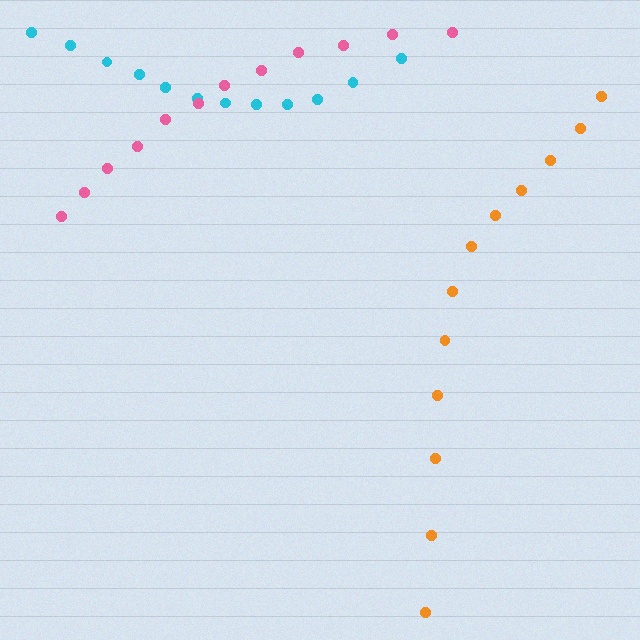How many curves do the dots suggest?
There are 3 distinct paths.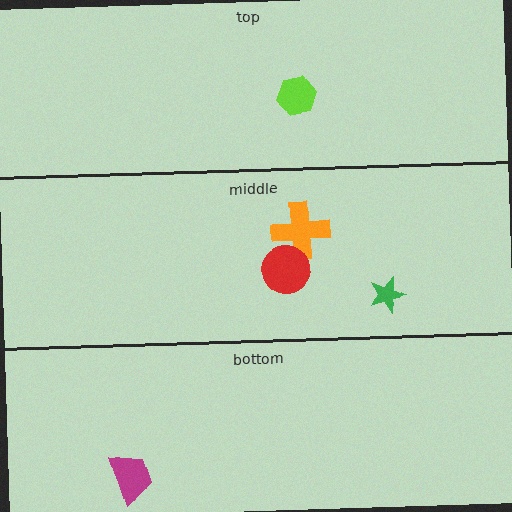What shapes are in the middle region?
The green star, the orange cross, the red circle.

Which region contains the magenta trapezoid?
The bottom region.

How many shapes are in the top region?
1.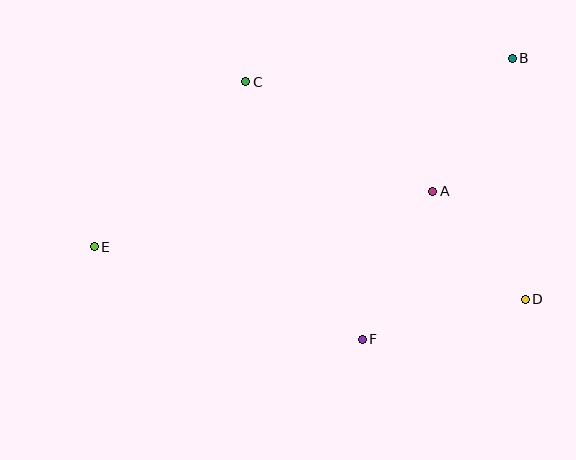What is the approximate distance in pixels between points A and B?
The distance between A and B is approximately 155 pixels.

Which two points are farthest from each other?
Points B and E are farthest from each other.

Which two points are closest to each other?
Points A and D are closest to each other.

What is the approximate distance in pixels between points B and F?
The distance between B and F is approximately 318 pixels.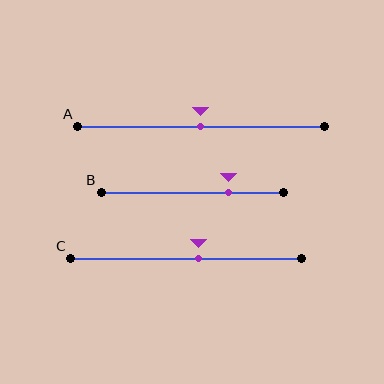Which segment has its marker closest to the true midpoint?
Segment A has its marker closest to the true midpoint.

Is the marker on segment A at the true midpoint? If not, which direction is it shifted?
Yes, the marker on segment A is at the true midpoint.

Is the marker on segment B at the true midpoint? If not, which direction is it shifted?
No, the marker on segment B is shifted to the right by about 20% of the segment length.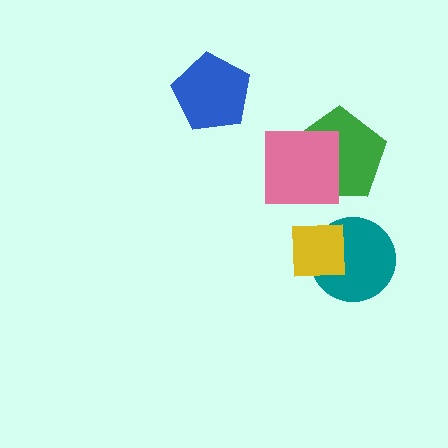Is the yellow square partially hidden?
No, no other shape covers it.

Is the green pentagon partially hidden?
Yes, it is partially covered by another shape.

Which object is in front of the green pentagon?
The pink square is in front of the green pentagon.